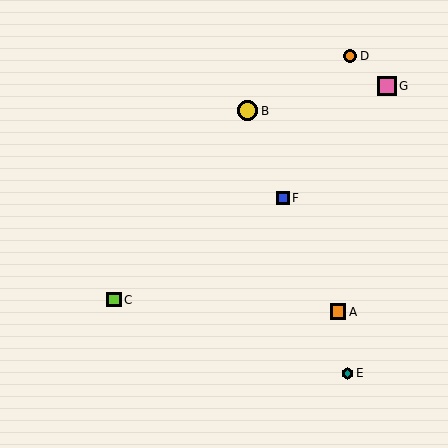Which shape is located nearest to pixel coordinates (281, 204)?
The blue square (labeled F) at (283, 198) is nearest to that location.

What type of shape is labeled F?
Shape F is a blue square.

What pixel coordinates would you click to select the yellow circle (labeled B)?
Click at (248, 111) to select the yellow circle B.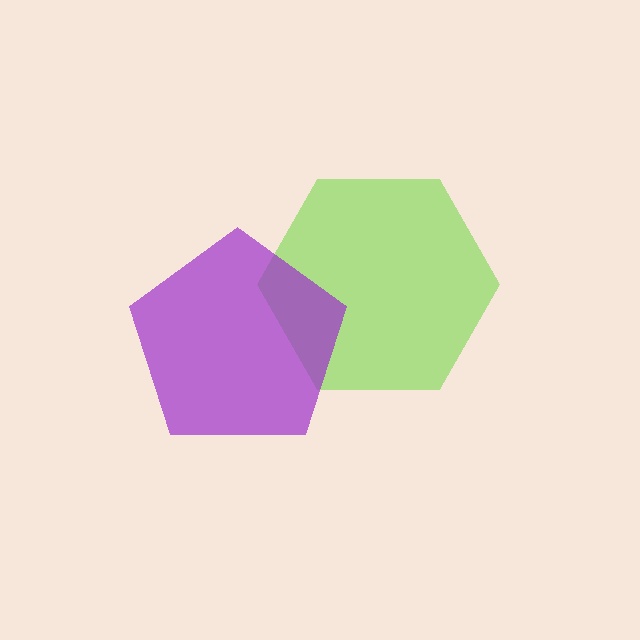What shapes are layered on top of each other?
The layered shapes are: a lime hexagon, a purple pentagon.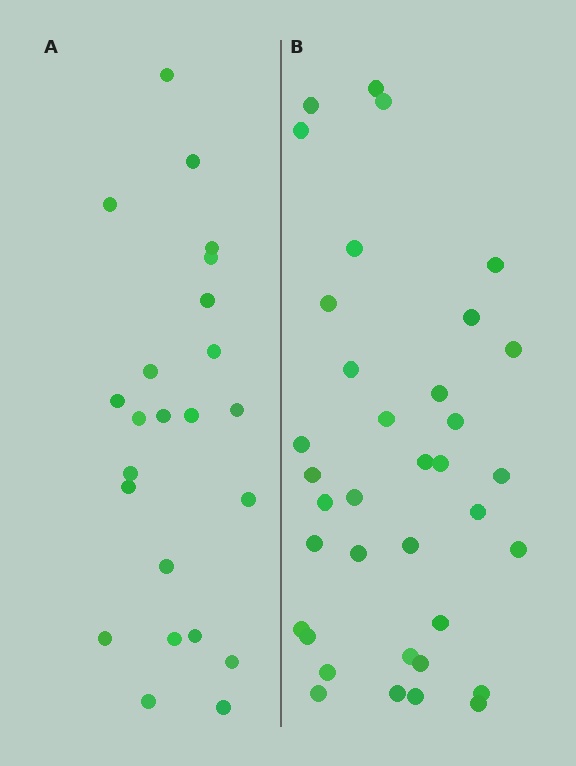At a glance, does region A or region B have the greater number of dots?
Region B (the right region) has more dots.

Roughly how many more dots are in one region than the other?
Region B has approximately 15 more dots than region A.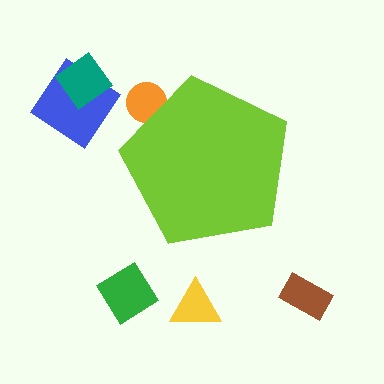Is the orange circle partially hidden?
Yes, the orange circle is partially hidden behind the lime pentagon.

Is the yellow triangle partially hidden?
No, the yellow triangle is fully visible.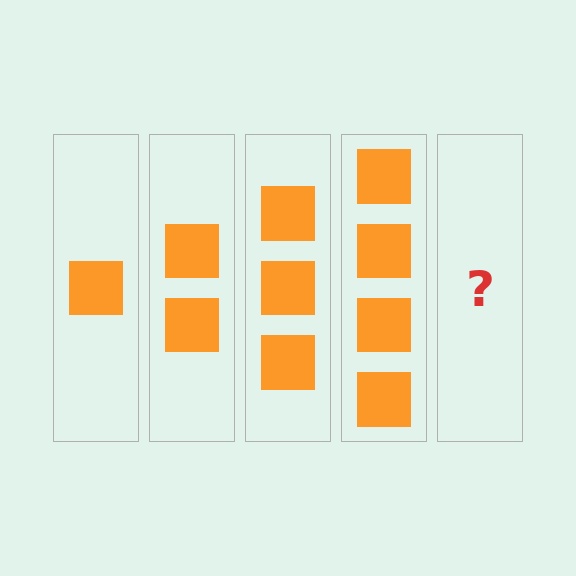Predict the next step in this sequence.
The next step is 5 squares.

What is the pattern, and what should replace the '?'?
The pattern is that each step adds one more square. The '?' should be 5 squares.